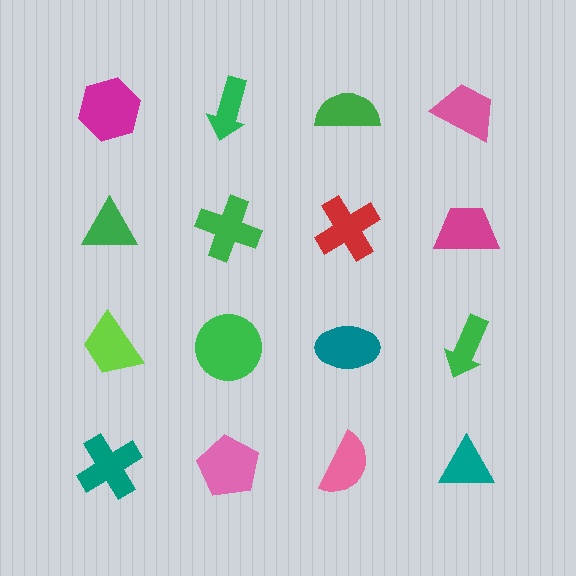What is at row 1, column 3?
A green semicircle.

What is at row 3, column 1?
A lime trapezoid.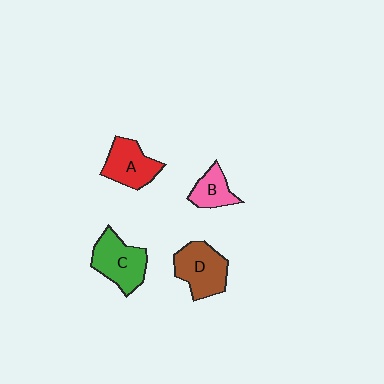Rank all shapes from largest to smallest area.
From largest to smallest: C (green), D (brown), A (red), B (pink).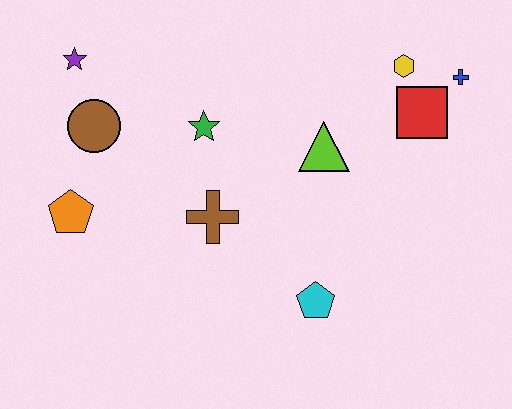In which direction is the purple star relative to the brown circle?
The purple star is above the brown circle.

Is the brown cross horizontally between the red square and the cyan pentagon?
No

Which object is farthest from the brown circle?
The blue cross is farthest from the brown circle.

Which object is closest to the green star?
The brown cross is closest to the green star.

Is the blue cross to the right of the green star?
Yes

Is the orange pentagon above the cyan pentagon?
Yes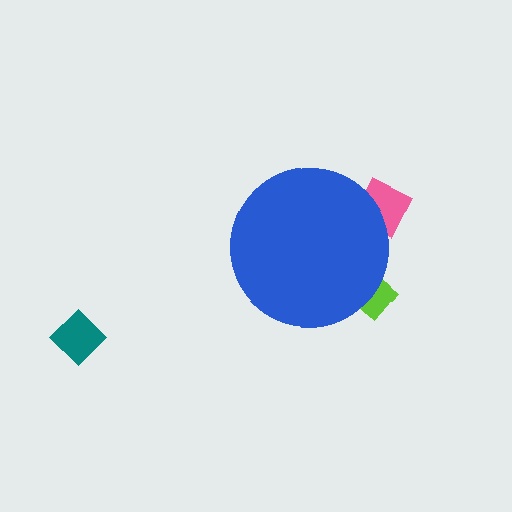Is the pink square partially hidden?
Yes, the pink square is partially hidden behind the blue circle.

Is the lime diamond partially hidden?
Yes, the lime diamond is partially hidden behind the blue circle.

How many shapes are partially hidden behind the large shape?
2 shapes are partially hidden.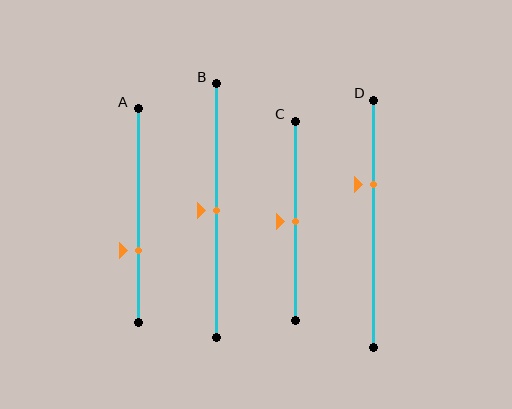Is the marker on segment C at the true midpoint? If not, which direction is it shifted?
Yes, the marker on segment C is at the true midpoint.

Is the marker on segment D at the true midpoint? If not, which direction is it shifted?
No, the marker on segment D is shifted upward by about 16% of the segment length.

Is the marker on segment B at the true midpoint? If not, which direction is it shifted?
Yes, the marker on segment B is at the true midpoint.